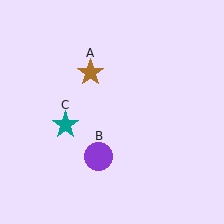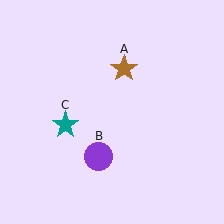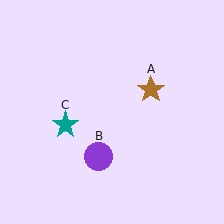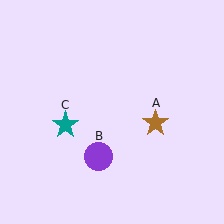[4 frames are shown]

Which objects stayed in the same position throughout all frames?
Purple circle (object B) and teal star (object C) remained stationary.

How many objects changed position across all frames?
1 object changed position: brown star (object A).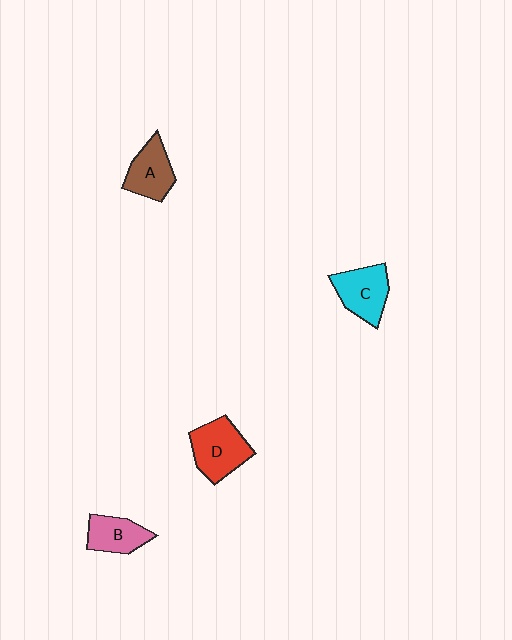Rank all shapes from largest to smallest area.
From largest to smallest: D (red), C (cyan), A (brown), B (pink).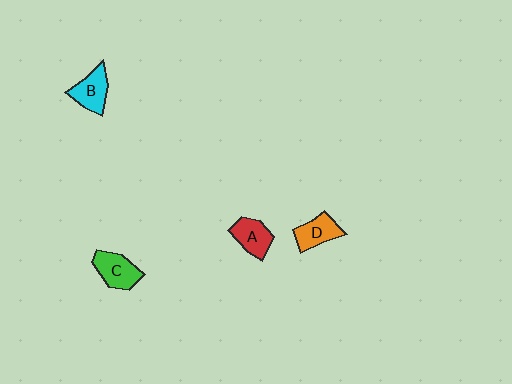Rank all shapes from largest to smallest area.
From largest to smallest: C (green), B (cyan), A (red), D (orange).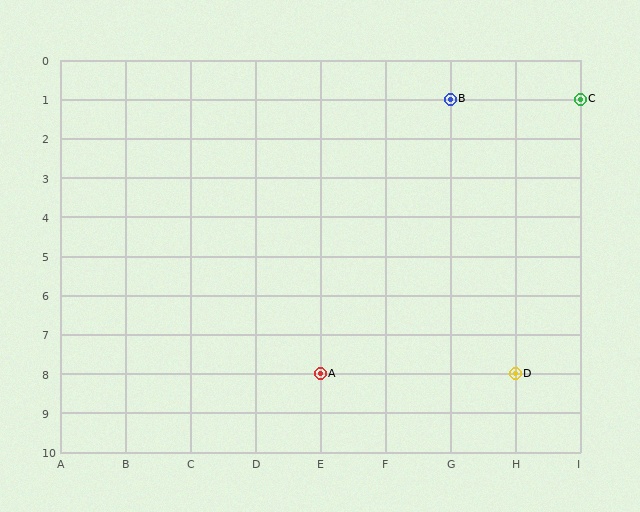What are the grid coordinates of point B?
Point B is at grid coordinates (G, 1).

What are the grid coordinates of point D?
Point D is at grid coordinates (H, 8).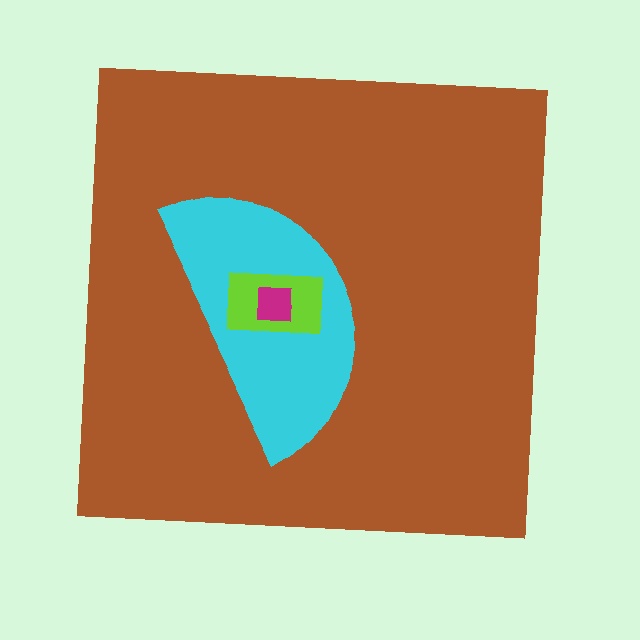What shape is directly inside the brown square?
The cyan semicircle.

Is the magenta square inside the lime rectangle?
Yes.